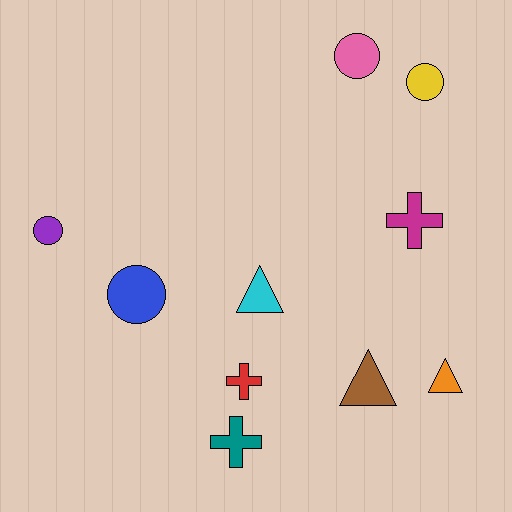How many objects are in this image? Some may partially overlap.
There are 10 objects.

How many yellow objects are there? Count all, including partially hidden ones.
There is 1 yellow object.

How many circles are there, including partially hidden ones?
There are 4 circles.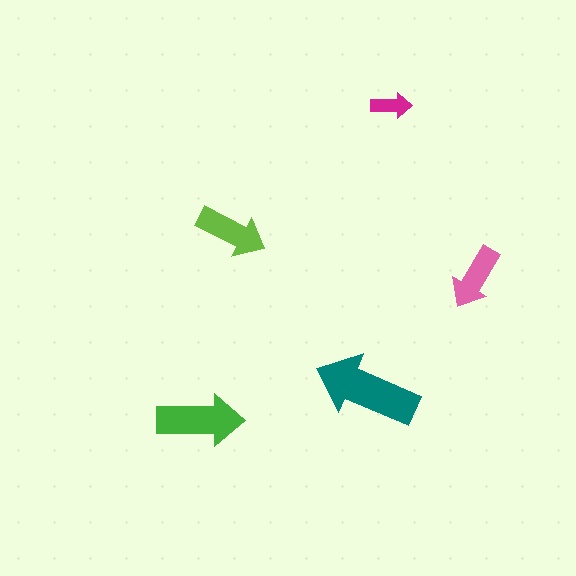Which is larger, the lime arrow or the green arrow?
The green one.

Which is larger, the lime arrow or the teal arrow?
The teal one.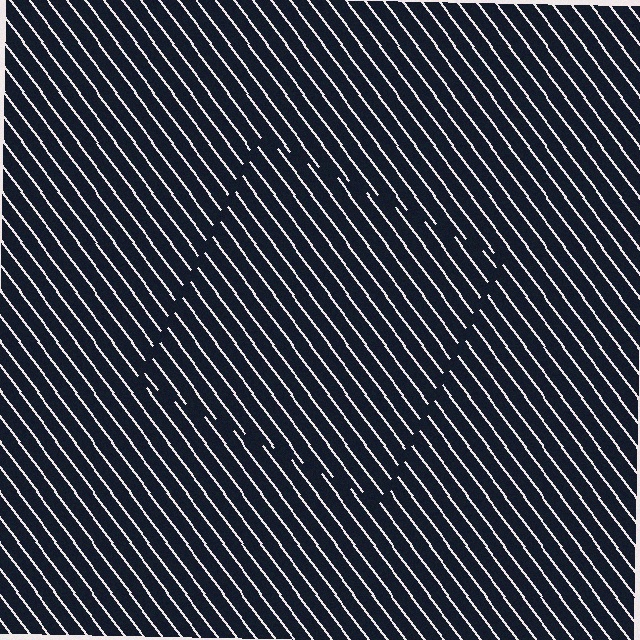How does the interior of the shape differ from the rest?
The interior of the shape contains the same grating, shifted by half a period — the contour is defined by the phase discontinuity where line-ends from the inner and outer gratings abut.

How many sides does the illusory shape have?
4 sides — the line-ends trace a square.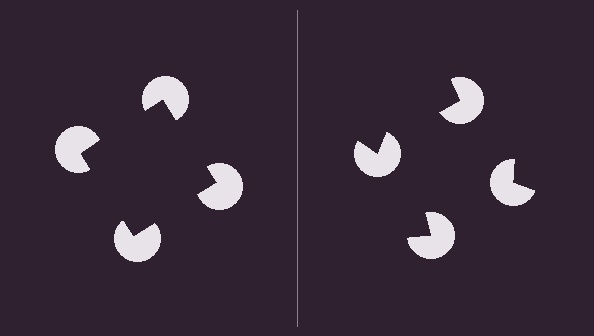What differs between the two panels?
The pac-man discs are positioned identically on both sides; only the wedge orientations differ. On the left they align to a square; on the right they are misaligned.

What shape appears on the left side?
An illusory square.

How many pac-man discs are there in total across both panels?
8 — 4 on each side.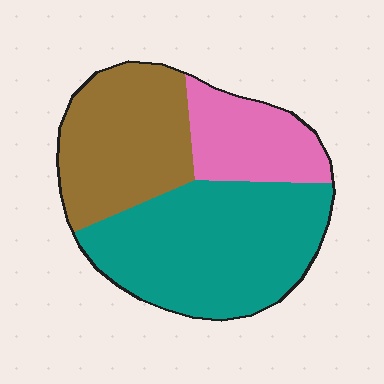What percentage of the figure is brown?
Brown covers about 30% of the figure.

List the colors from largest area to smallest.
From largest to smallest: teal, brown, pink.